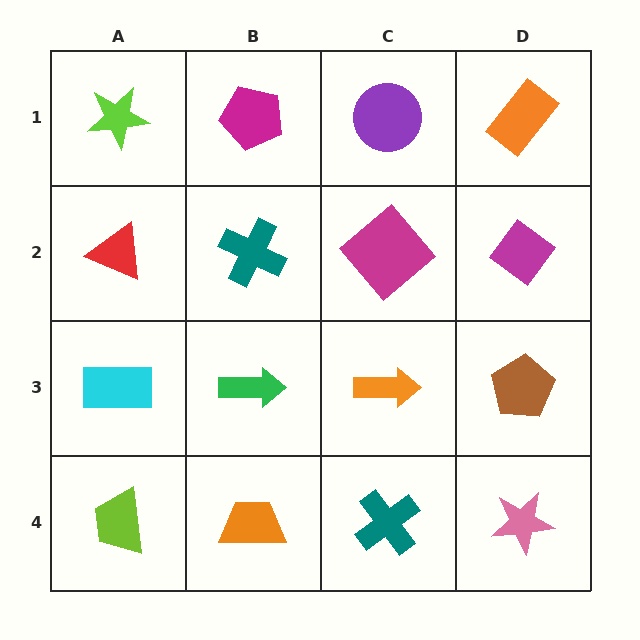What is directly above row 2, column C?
A purple circle.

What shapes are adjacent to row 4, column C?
An orange arrow (row 3, column C), an orange trapezoid (row 4, column B), a pink star (row 4, column D).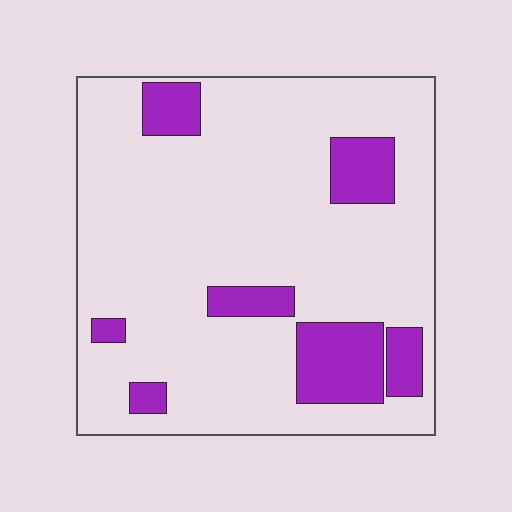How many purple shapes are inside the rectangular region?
7.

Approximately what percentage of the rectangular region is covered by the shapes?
Approximately 15%.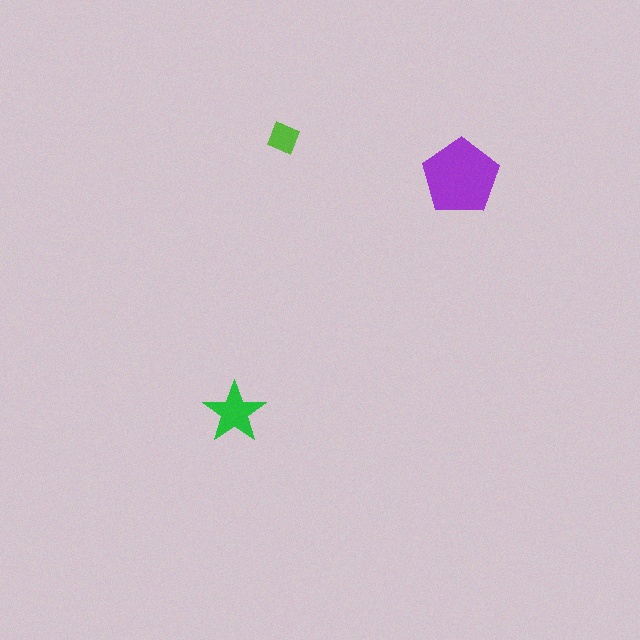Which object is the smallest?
The lime diamond.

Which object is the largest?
The purple pentagon.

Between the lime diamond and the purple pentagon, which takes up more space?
The purple pentagon.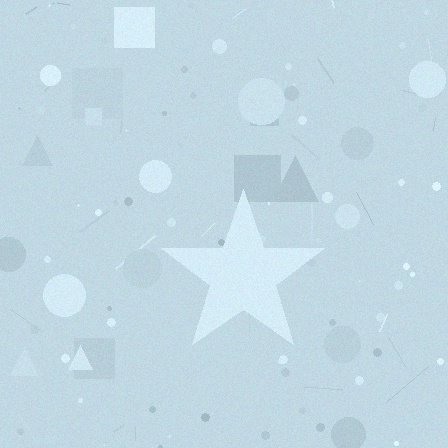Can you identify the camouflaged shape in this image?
The camouflaged shape is a star.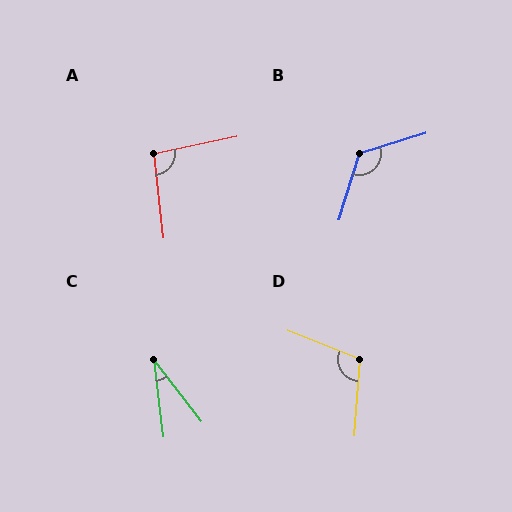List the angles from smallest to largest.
C (31°), A (95°), D (108°), B (124°).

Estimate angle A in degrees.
Approximately 95 degrees.